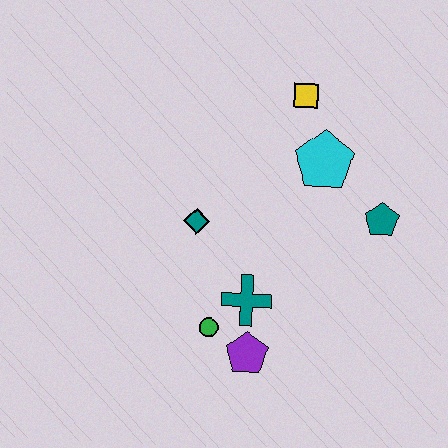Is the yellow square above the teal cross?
Yes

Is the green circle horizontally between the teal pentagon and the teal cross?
No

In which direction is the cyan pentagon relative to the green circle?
The cyan pentagon is above the green circle.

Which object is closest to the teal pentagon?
The cyan pentagon is closest to the teal pentagon.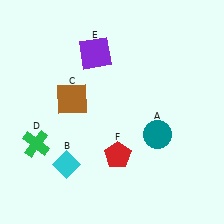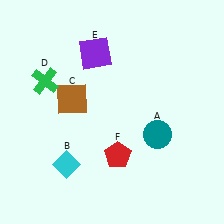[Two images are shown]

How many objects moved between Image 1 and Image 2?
1 object moved between the two images.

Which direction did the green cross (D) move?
The green cross (D) moved up.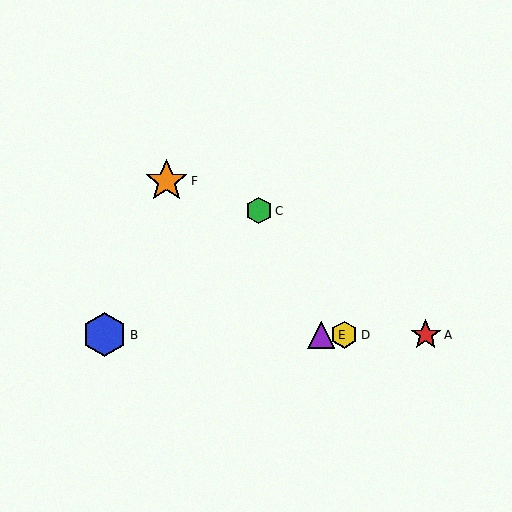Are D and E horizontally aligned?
Yes, both are at y≈335.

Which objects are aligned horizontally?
Objects A, B, D, E are aligned horizontally.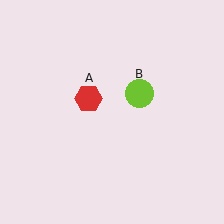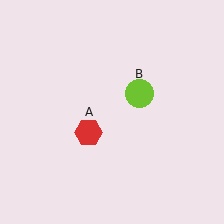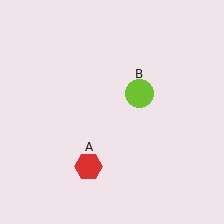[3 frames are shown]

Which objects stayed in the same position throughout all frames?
Lime circle (object B) remained stationary.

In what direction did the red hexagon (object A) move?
The red hexagon (object A) moved down.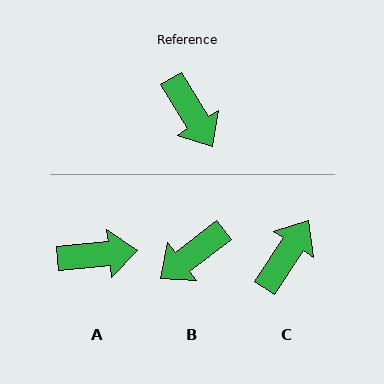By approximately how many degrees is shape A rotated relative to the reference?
Approximately 65 degrees counter-clockwise.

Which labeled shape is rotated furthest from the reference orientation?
C, about 116 degrees away.